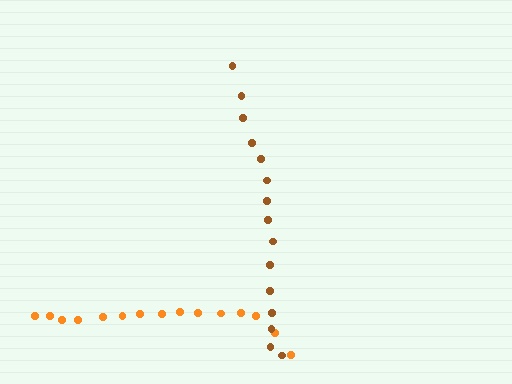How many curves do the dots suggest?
There are 2 distinct paths.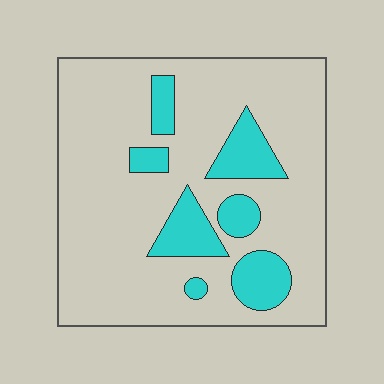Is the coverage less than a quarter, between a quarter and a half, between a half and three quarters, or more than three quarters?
Less than a quarter.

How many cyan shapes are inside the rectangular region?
7.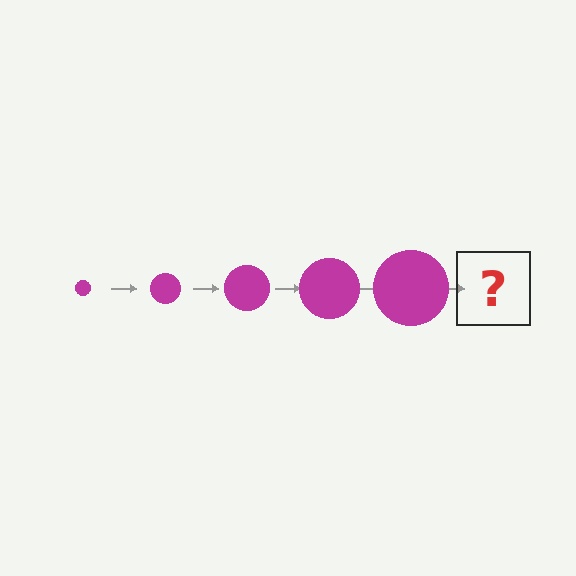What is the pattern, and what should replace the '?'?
The pattern is that the circle gets progressively larger each step. The '?' should be a magenta circle, larger than the previous one.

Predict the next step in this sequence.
The next step is a magenta circle, larger than the previous one.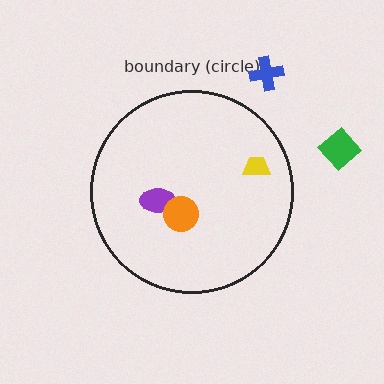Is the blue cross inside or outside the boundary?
Outside.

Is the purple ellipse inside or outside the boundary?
Inside.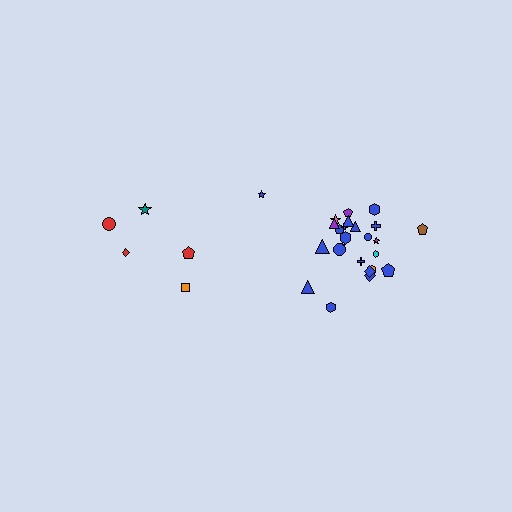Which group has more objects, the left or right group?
The right group.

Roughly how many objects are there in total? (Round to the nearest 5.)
Roughly 30 objects in total.